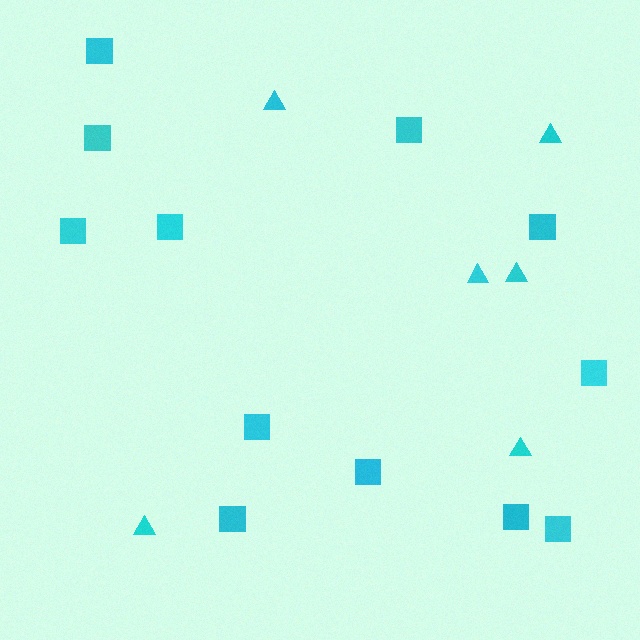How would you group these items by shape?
There are 2 groups: one group of squares (12) and one group of triangles (6).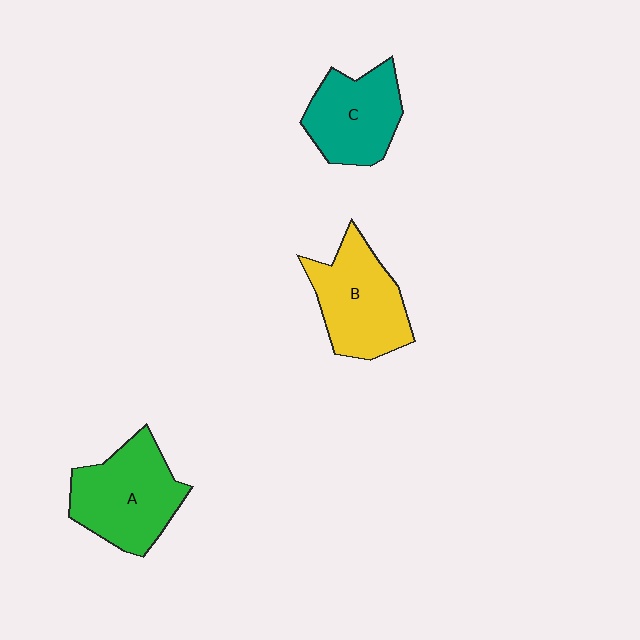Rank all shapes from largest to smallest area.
From largest to smallest: A (green), B (yellow), C (teal).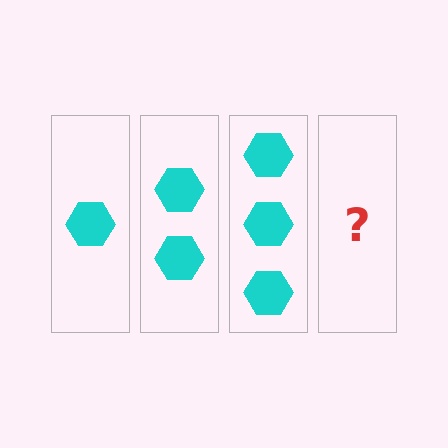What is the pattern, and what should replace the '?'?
The pattern is that each step adds one more hexagon. The '?' should be 4 hexagons.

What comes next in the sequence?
The next element should be 4 hexagons.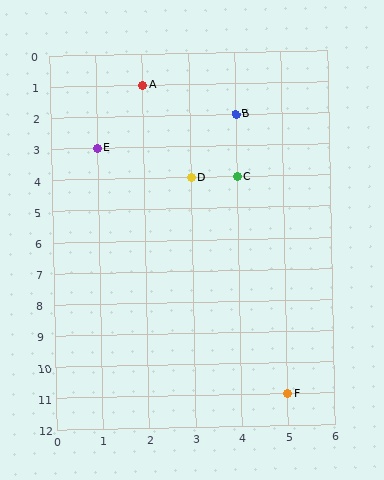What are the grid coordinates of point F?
Point F is at grid coordinates (5, 11).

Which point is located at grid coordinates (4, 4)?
Point C is at (4, 4).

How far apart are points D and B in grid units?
Points D and B are 1 column and 2 rows apart (about 2.2 grid units diagonally).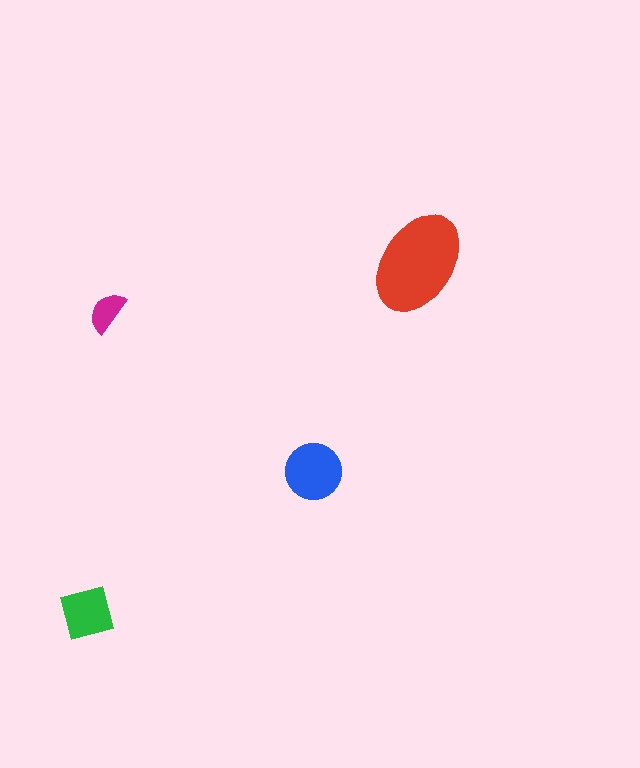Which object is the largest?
The red ellipse.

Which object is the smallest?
The magenta semicircle.